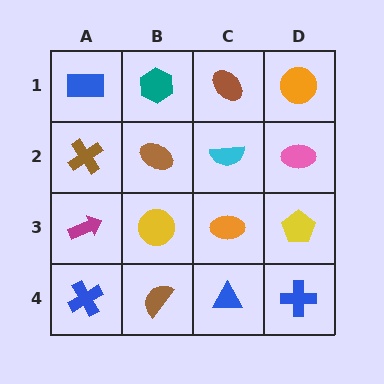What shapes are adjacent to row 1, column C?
A cyan semicircle (row 2, column C), a teal hexagon (row 1, column B), an orange circle (row 1, column D).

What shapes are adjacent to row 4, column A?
A magenta arrow (row 3, column A), a brown semicircle (row 4, column B).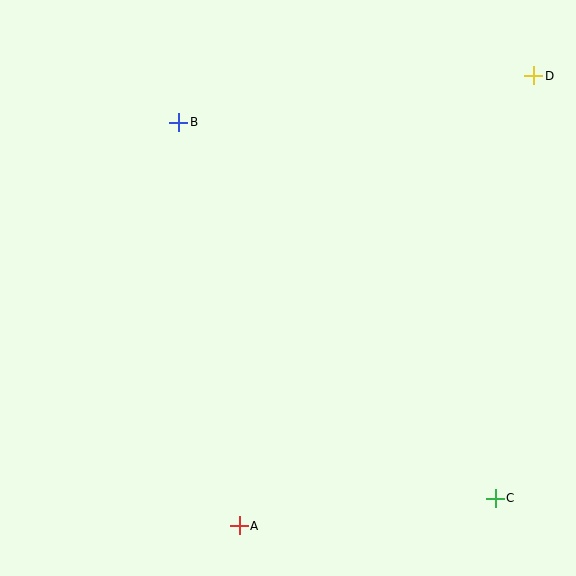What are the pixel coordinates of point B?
Point B is at (179, 122).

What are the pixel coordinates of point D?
Point D is at (534, 76).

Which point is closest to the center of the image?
Point B at (179, 122) is closest to the center.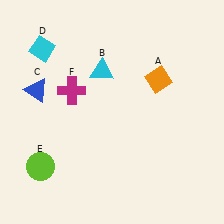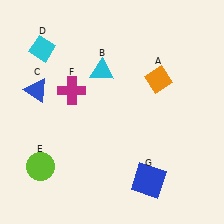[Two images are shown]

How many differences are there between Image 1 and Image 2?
There is 1 difference between the two images.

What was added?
A blue square (G) was added in Image 2.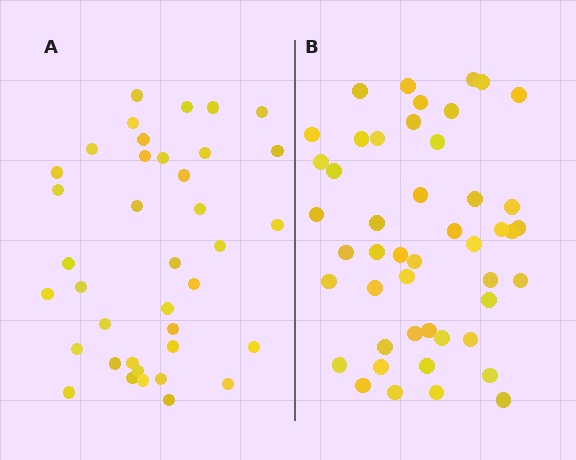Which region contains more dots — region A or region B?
Region B (the right region) has more dots.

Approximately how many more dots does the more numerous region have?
Region B has roughly 8 or so more dots than region A.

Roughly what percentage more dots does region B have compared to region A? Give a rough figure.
About 25% more.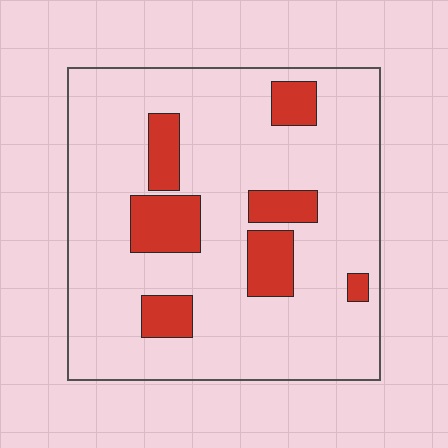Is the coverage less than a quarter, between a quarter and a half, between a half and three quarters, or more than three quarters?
Less than a quarter.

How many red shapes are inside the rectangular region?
7.